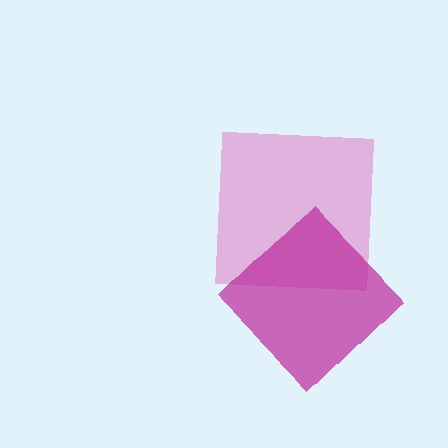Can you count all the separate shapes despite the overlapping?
Yes, there are 2 separate shapes.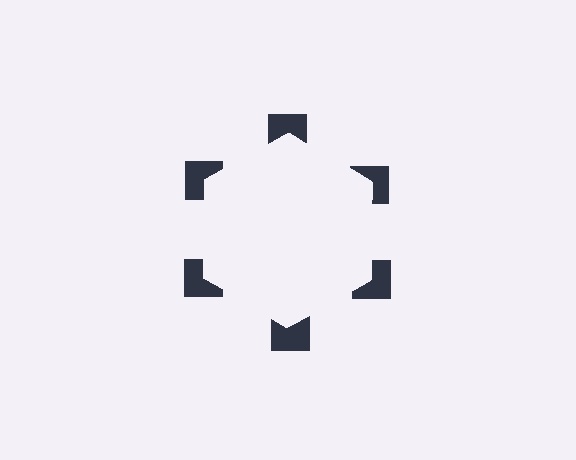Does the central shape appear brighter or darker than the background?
It typically appears slightly brighter than the background, even though no actual brightness change is drawn.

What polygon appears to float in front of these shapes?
An illusory hexagon — its edges are inferred from the aligned wedge cuts in the notched squares, not physically drawn.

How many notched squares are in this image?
There are 6 — one at each vertex of the illusory hexagon.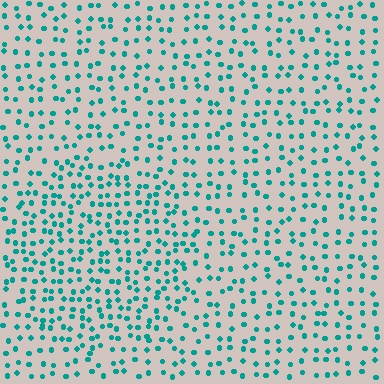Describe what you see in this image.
The image contains small teal elements arranged at two different densities. A circle-shaped region is visible where the elements are more densely packed than the surrounding area.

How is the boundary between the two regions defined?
The boundary is defined by a change in element density (approximately 1.6x ratio). All elements are the same color, size, and shape.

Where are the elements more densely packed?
The elements are more densely packed inside the circle boundary.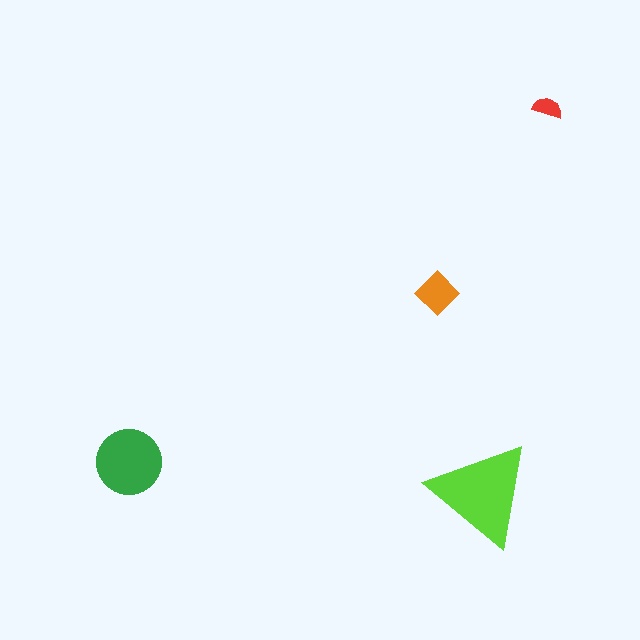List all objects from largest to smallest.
The lime triangle, the green circle, the orange diamond, the red semicircle.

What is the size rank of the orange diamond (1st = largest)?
3rd.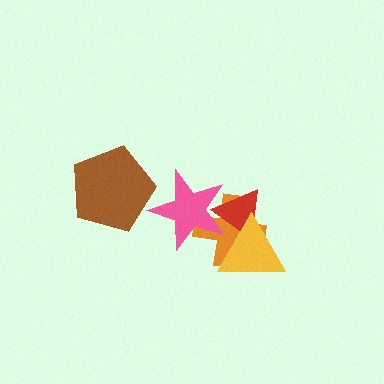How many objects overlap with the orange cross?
3 objects overlap with the orange cross.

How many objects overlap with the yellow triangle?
2 objects overlap with the yellow triangle.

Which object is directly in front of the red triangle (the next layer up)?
The yellow triangle is directly in front of the red triangle.